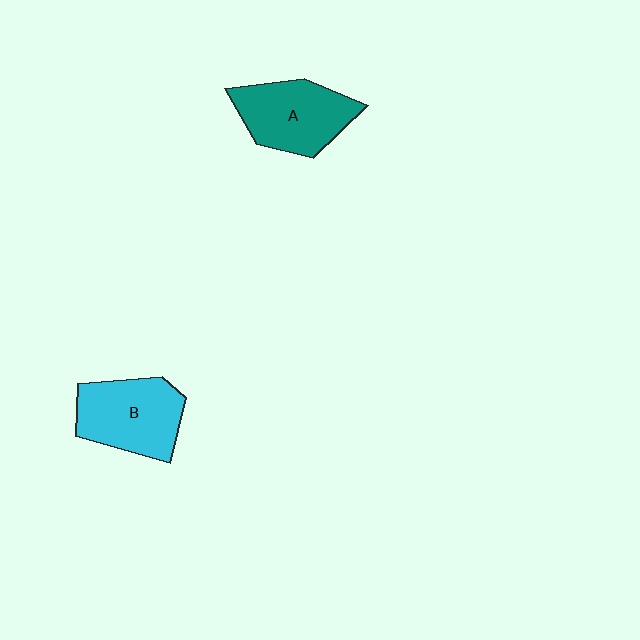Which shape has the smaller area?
Shape A (teal).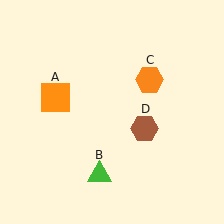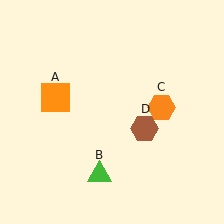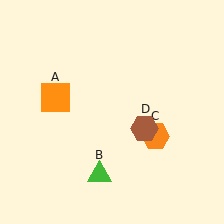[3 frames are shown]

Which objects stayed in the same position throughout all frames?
Orange square (object A) and green triangle (object B) and brown hexagon (object D) remained stationary.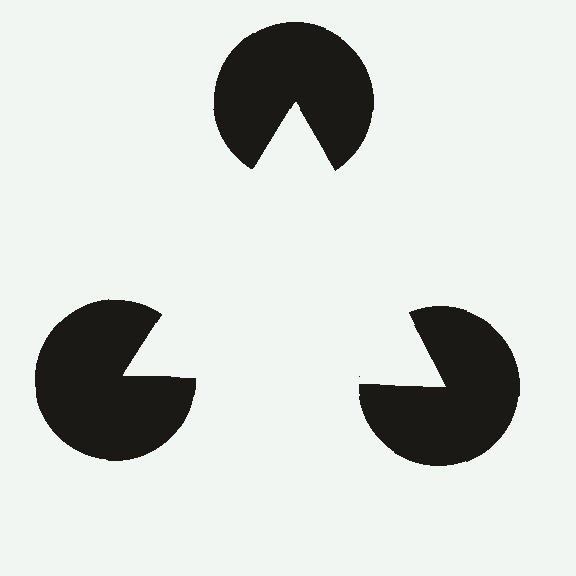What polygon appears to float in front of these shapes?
An illusory triangle — its edges are inferred from the aligned wedge cuts in the pac-man discs, not physically drawn.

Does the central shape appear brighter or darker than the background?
It typically appears slightly brighter than the background, even though no actual brightness change is drawn.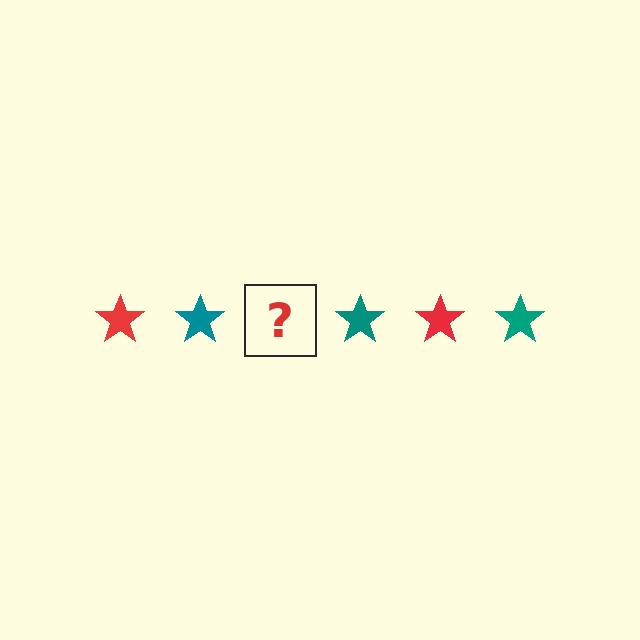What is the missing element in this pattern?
The missing element is a red star.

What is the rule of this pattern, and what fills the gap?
The rule is that the pattern cycles through red, teal stars. The gap should be filled with a red star.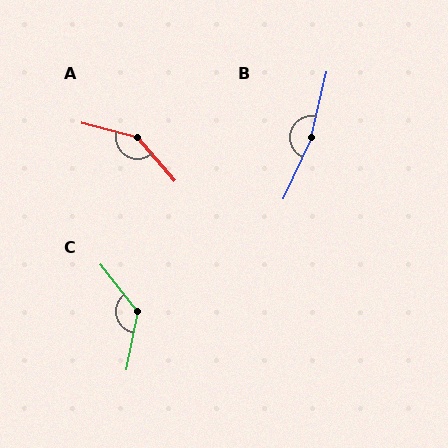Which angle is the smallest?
C, at approximately 131 degrees.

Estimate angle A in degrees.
Approximately 146 degrees.